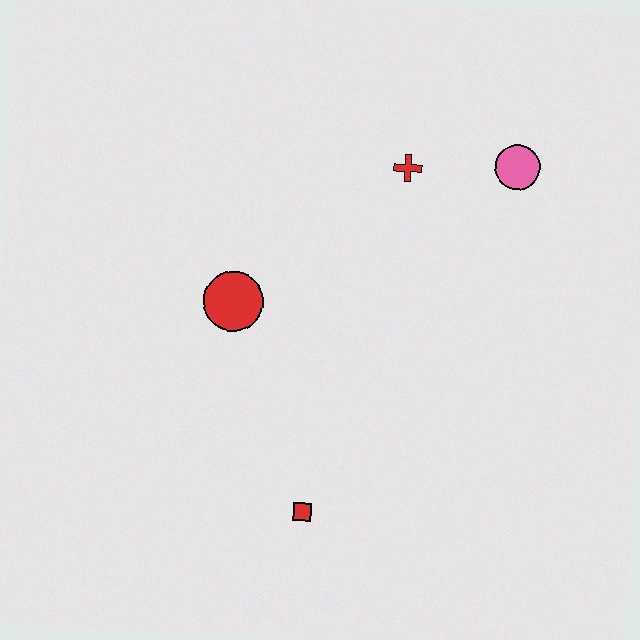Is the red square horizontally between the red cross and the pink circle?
No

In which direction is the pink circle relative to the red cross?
The pink circle is to the right of the red cross.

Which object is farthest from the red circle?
The pink circle is farthest from the red circle.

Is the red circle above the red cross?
No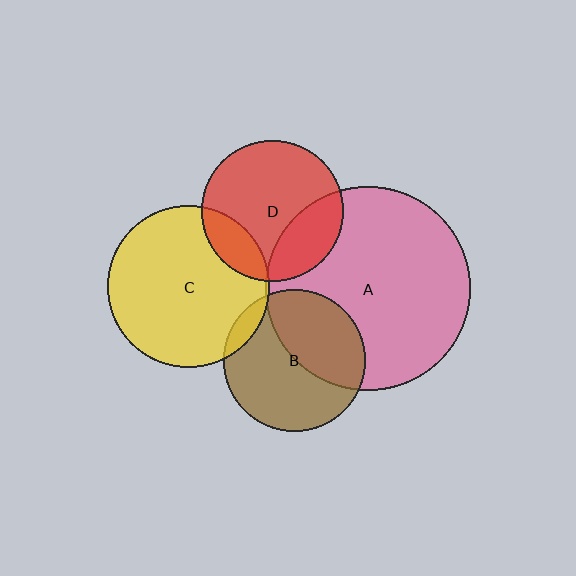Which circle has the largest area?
Circle A (pink).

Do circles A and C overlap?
Yes.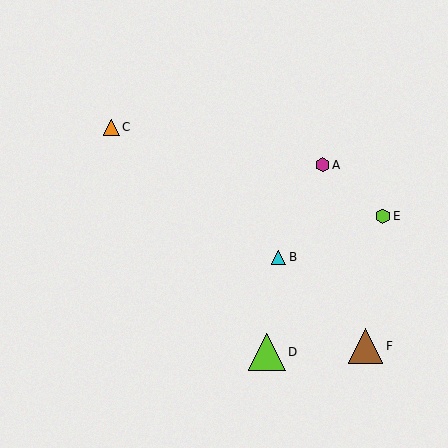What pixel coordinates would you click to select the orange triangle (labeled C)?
Click at (111, 127) to select the orange triangle C.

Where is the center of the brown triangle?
The center of the brown triangle is at (366, 346).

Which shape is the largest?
The lime triangle (labeled D) is the largest.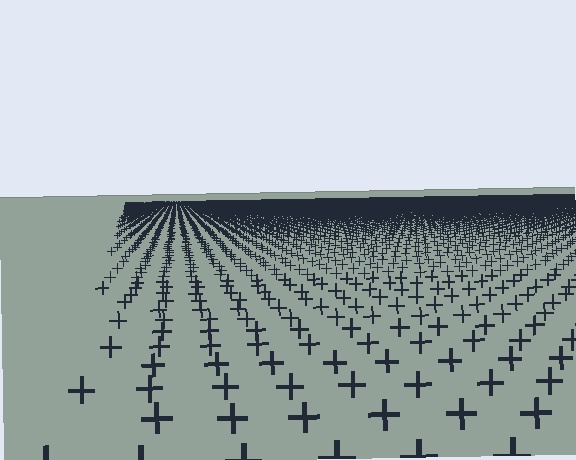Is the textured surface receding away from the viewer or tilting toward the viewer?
The surface is receding away from the viewer. Texture elements get smaller and denser toward the top.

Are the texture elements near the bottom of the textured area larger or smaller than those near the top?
Larger. Near the bottom, elements are closer to the viewer and appear at a bigger on-screen size.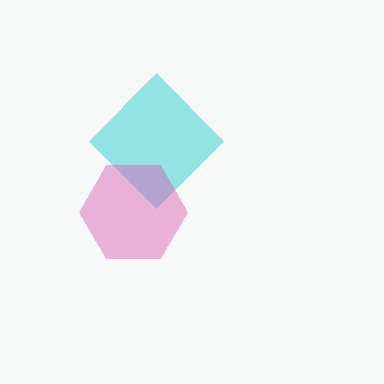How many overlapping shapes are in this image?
There are 2 overlapping shapes in the image.